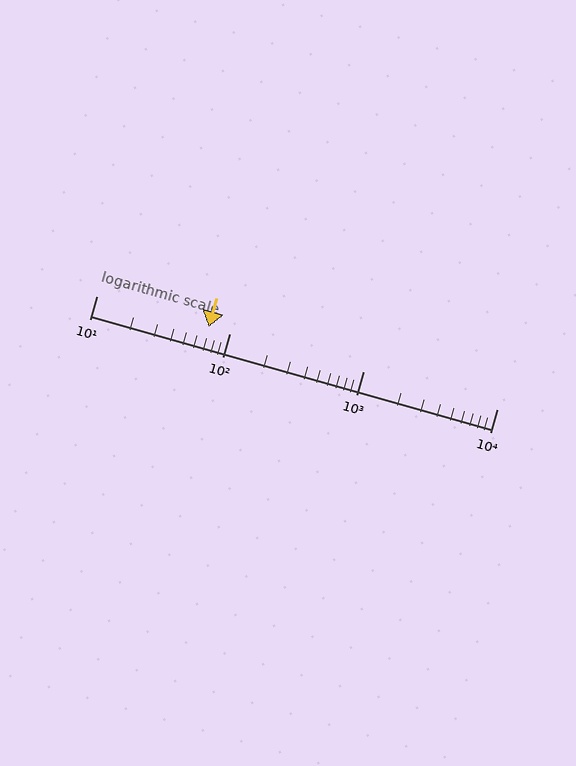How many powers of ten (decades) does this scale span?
The scale spans 3 decades, from 10 to 10000.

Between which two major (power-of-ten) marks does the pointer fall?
The pointer is between 10 and 100.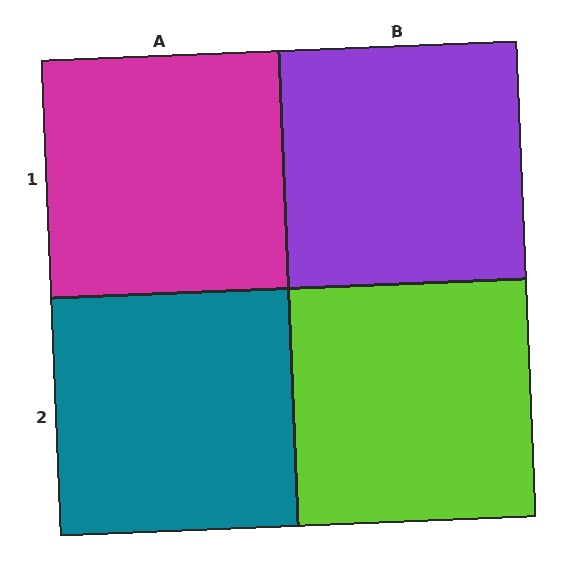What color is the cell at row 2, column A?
Teal.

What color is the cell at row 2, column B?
Lime.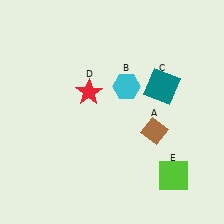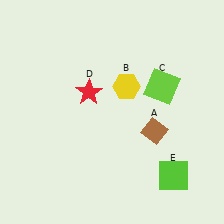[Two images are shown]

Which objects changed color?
B changed from cyan to yellow. C changed from teal to lime.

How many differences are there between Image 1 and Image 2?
There are 2 differences between the two images.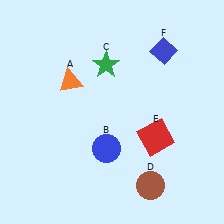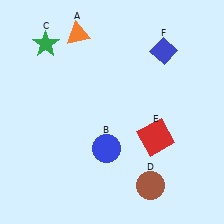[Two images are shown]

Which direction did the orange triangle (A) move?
The orange triangle (A) moved up.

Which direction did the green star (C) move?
The green star (C) moved left.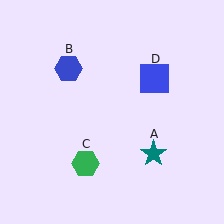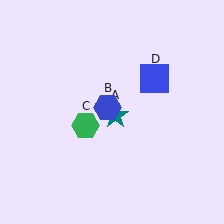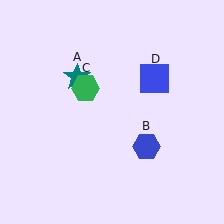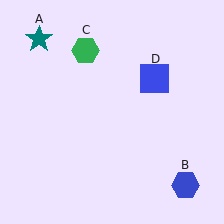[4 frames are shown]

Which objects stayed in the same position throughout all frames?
Blue square (object D) remained stationary.